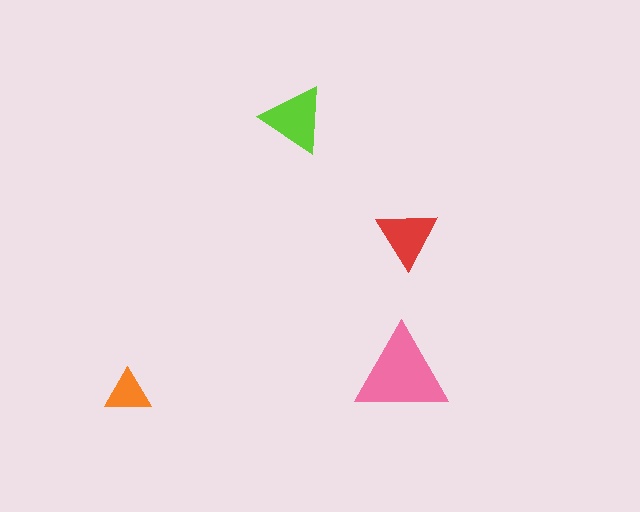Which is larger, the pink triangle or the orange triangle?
The pink one.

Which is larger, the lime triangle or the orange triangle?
The lime one.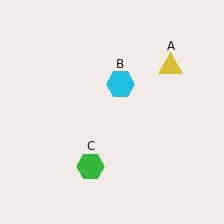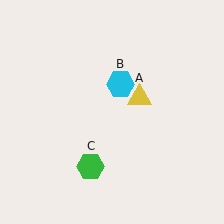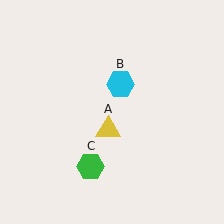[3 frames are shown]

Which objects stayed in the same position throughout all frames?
Cyan hexagon (object B) and green hexagon (object C) remained stationary.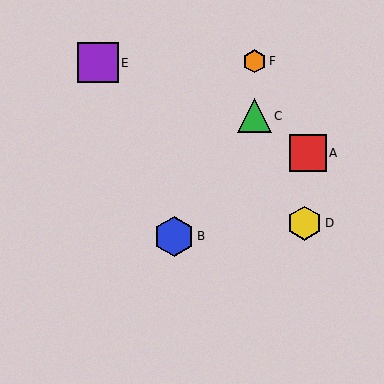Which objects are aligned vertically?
Objects C, F are aligned vertically.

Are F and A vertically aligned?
No, F is at x≈254 and A is at x≈308.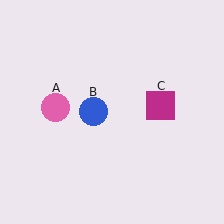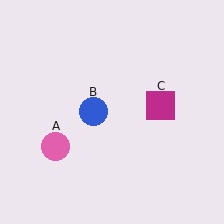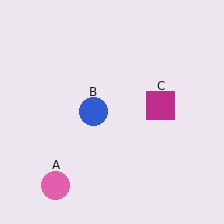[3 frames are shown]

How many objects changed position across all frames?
1 object changed position: pink circle (object A).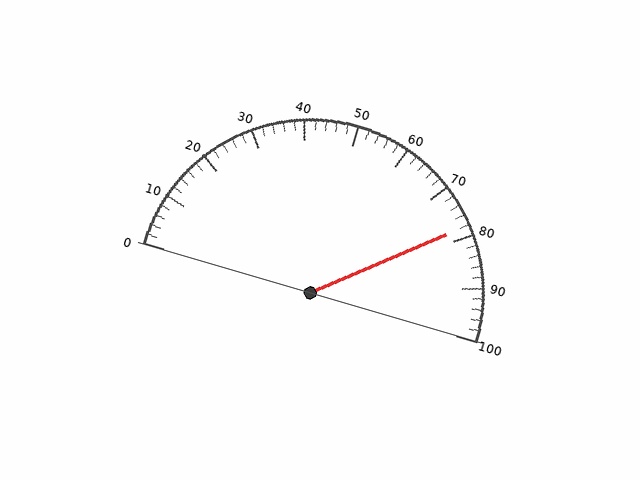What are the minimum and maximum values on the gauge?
The gauge ranges from 0 to 100.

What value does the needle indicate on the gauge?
The needle indicates approximately 78.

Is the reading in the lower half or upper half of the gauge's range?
The reading is in the upper half of the range (0 to 100).